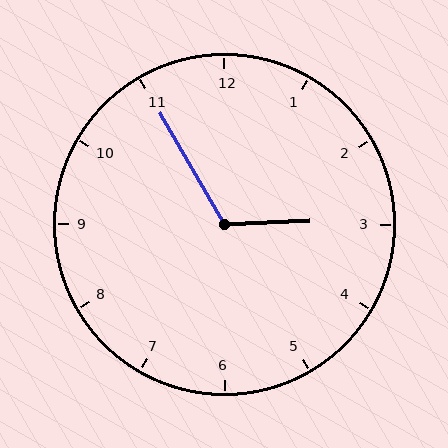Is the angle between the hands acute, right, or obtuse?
It is obtuse.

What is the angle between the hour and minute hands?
Approximately 118 degrees.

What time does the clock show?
2:55.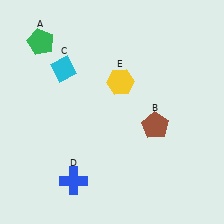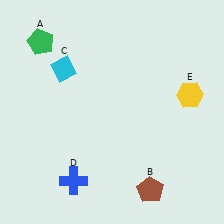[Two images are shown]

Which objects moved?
The objects that moved are: the brown pentagon (B), the yellow hexagon (E).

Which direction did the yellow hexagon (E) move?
The yellow hexagon (E) moved right.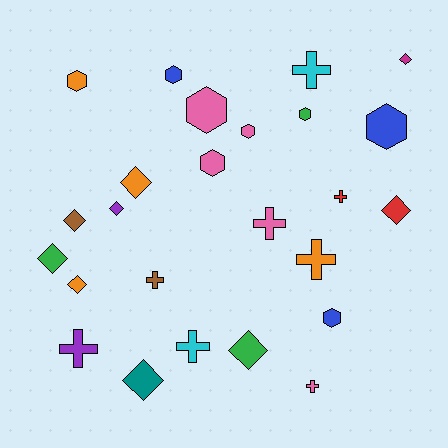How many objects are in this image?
There are 25 objects.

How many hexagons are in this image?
There are 8 hexagons.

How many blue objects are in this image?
There are 3 blue objects.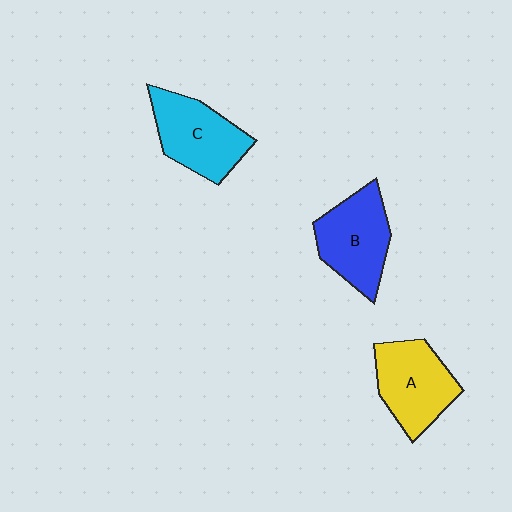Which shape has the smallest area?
Shape B (blue).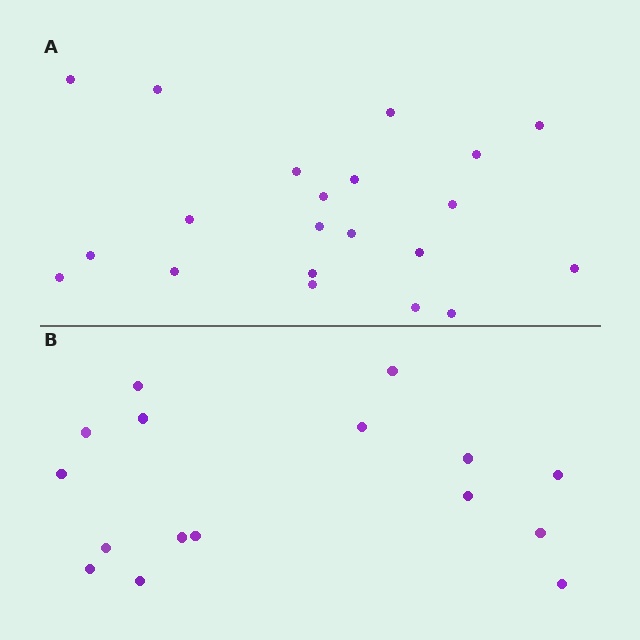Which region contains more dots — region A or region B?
Region A (the top region) has more dots.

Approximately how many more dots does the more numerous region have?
Region A has about 5 more dots than region B.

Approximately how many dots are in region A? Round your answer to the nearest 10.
About 20 dots. (The exact count is 21, which rounds to 20.)